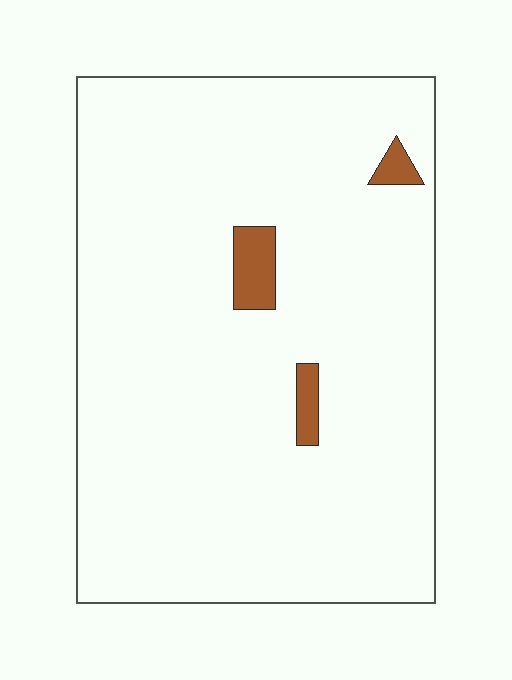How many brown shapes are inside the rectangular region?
3.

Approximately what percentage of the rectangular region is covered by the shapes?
Approximately 5%.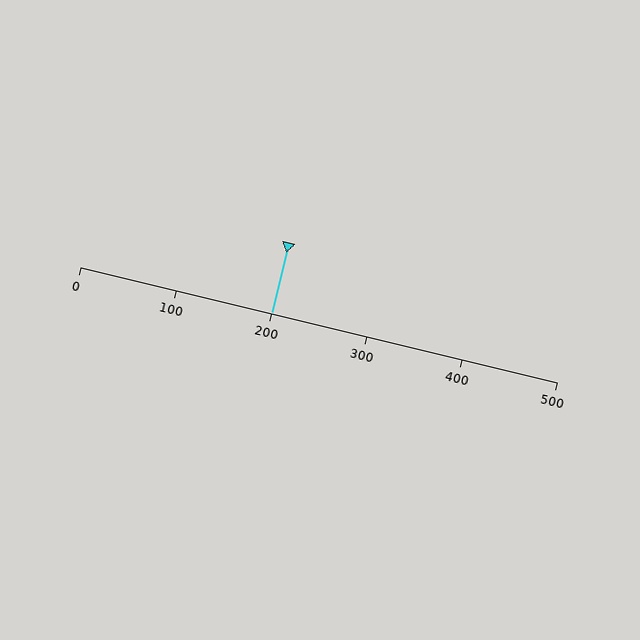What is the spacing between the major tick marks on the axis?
The major ticks are spaced 100 apart.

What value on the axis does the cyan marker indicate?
The marker indicates approximately 200.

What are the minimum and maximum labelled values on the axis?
The axis runs from 0 to 500.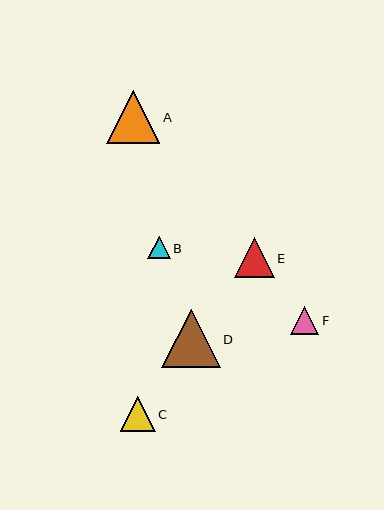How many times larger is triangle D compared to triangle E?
Triangle D is approximately 1.5 times the size of triangle E.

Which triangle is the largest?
Triangle D is the largest with a size of approximately 59 pixels.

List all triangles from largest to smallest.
From largest to smallest: D, A, E, C, F, B.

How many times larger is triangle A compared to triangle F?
Triangle A is approximately 1.9 times the size of triangle F.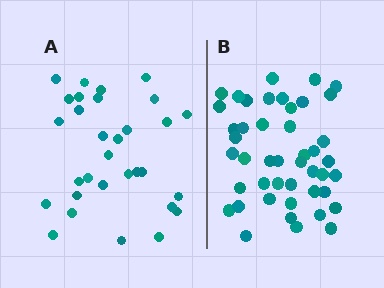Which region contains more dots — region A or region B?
Region B (the right region) has more dots.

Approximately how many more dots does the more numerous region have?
Region B has approximately 15 more dots than region A.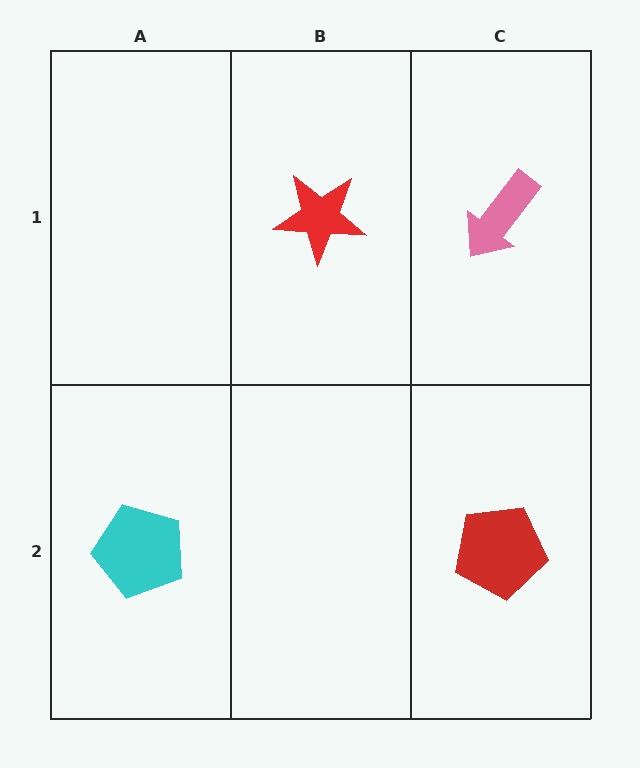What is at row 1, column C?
A pink arrow.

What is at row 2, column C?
A red pentagon.